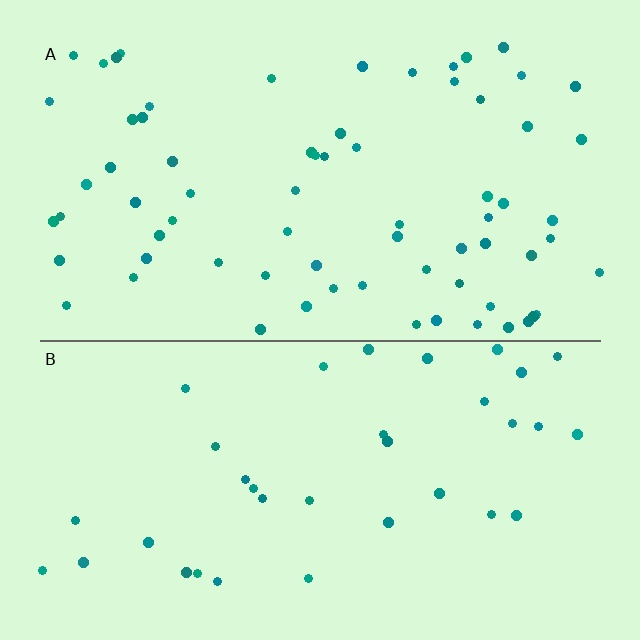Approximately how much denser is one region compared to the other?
Approximately 2.0× — region A over region B.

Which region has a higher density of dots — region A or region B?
A (the top).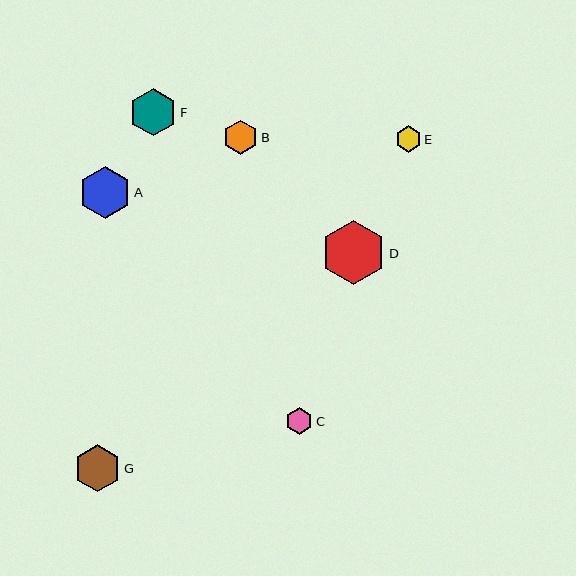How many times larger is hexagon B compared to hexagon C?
Hexagon B is approximately 1.3 times the size of hexagon C.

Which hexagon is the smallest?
Hexagon E is the smallest with a size of approximately 26 pixels.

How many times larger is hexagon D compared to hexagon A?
Hexagon D is approximately 1.3 times the size of hexagon A.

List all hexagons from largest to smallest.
From largest to smallest: D, A, F, G, B, C, E.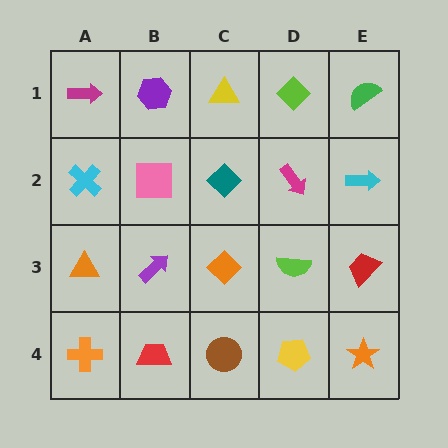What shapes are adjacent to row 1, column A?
A cyan cross (row 2, column A), a purple hexagon (row 1, column B).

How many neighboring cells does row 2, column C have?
4.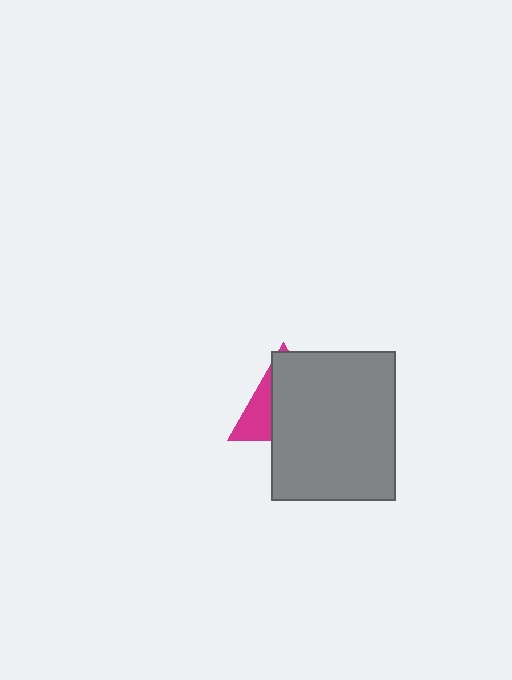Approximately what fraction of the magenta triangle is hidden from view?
Roughly 68% of the magenta triangle is hidden behind the gray rectangle.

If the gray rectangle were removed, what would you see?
You would see the complete magenta triangle.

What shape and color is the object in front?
The object in front is a gray rectangle.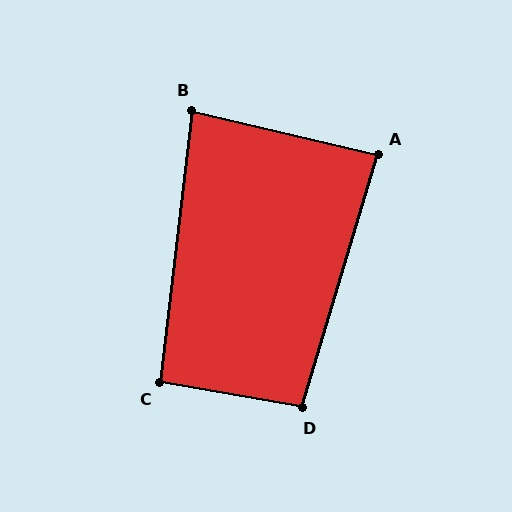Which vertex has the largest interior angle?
D, at approximately 96 degrees.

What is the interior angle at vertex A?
Approximately 87 degrees (approximately right).